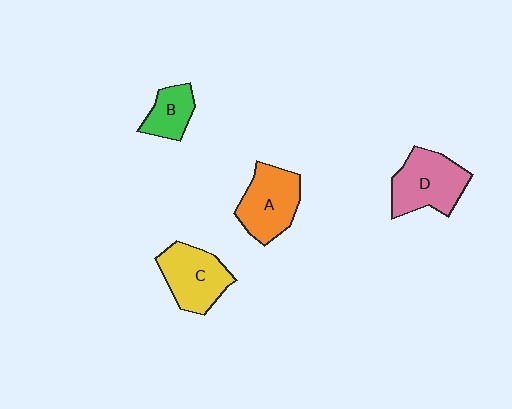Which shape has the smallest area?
Shape B (green).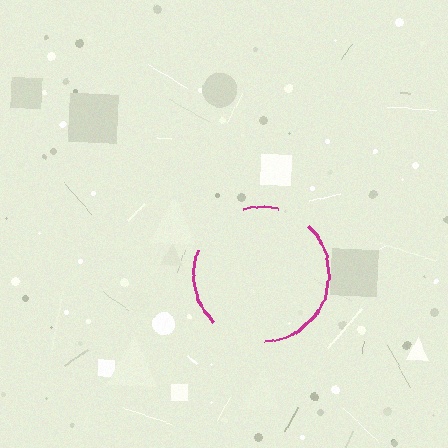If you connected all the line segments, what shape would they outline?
They would outline a circle.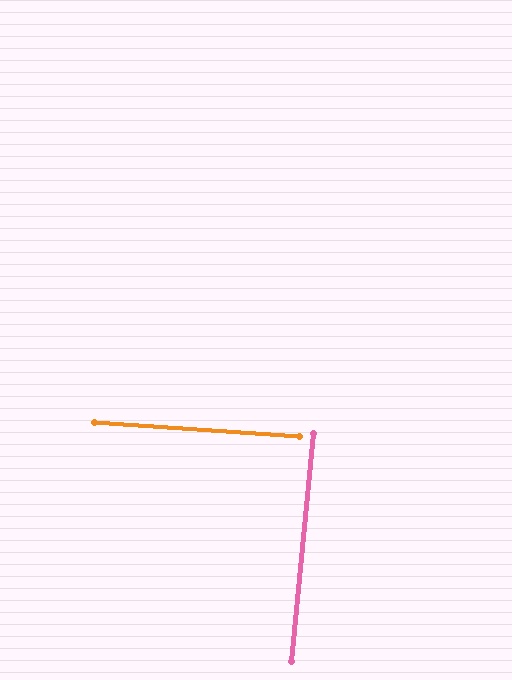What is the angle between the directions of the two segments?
Approximately 89 degrees.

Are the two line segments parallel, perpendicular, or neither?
Perpendicular — they meet at approximately 89°.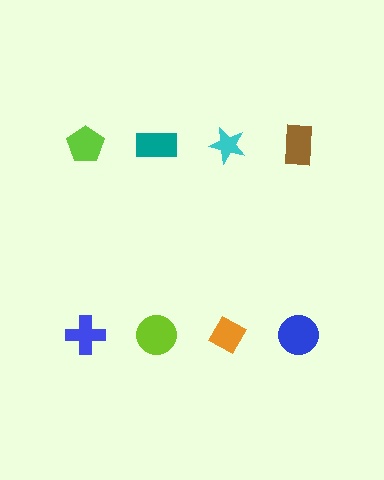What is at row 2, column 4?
A blue circle.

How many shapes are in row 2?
4 shapes.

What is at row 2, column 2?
A lime circle.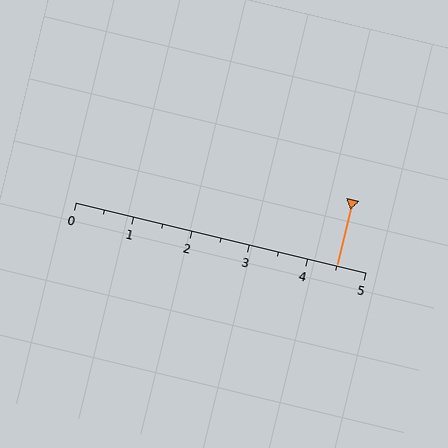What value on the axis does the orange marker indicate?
The marker indicates approximately 4.5.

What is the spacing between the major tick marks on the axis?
The major ticks are spaced 1 apart.